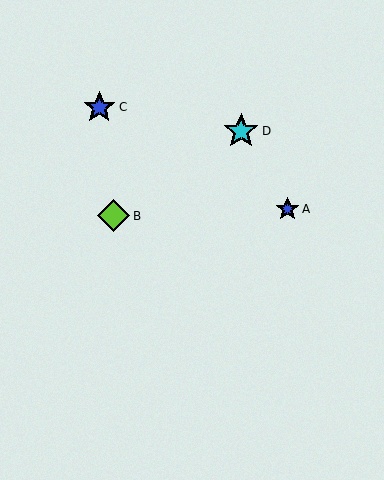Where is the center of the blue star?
The center of the blue star is at (288, 209).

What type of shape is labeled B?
Shape B is a lime diamond.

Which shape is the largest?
The cyan star (labeled D) is the largest.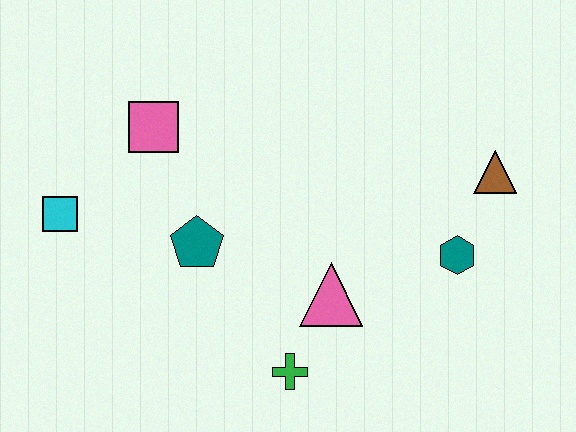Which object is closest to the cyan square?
The pink square is closest to the cyan square.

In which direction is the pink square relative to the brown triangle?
The pink square is to the left of the brown triangle.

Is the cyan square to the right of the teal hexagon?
No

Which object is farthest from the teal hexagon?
The cyan square is farthest from the teal hexagon.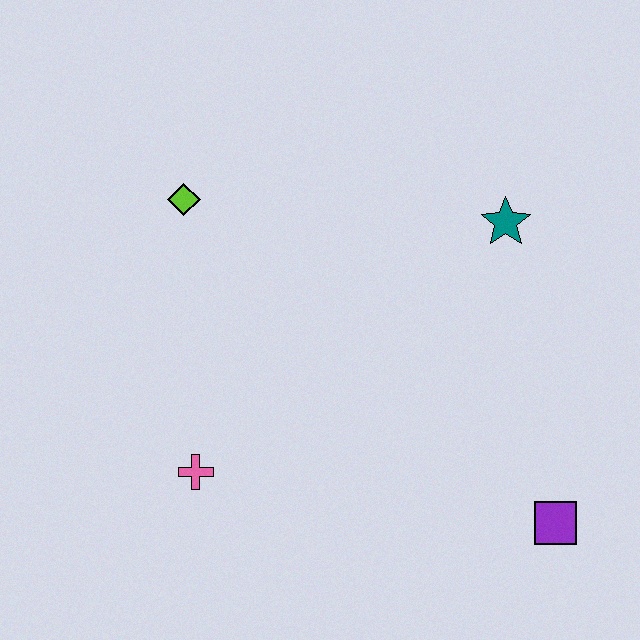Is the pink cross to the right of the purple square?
No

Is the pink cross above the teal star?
No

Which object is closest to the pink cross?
The lime diamond is closest to the pink cross.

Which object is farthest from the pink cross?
The teal star is farthest from the pink cross.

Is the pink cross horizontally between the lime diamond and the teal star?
Yes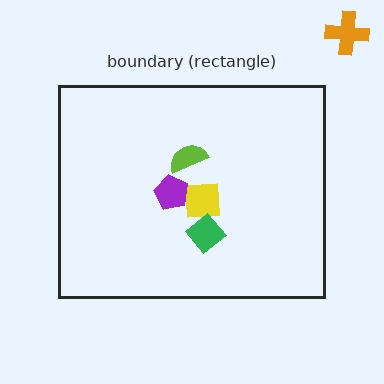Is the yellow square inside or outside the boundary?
Inside.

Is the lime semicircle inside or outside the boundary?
Inside.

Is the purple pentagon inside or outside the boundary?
Inside.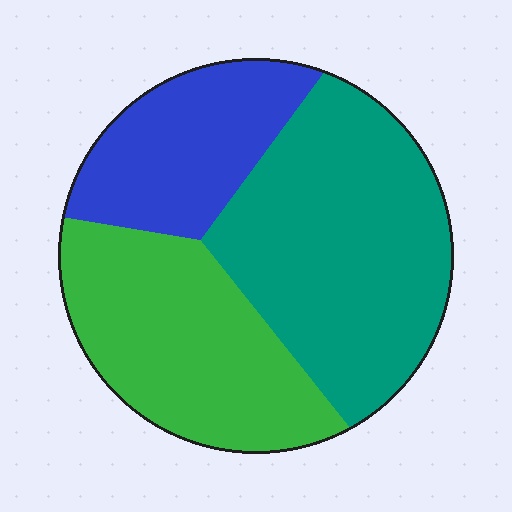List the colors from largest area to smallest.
From largest to smallest: teal, green, blue.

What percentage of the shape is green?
Green covers around 35% of the shape.